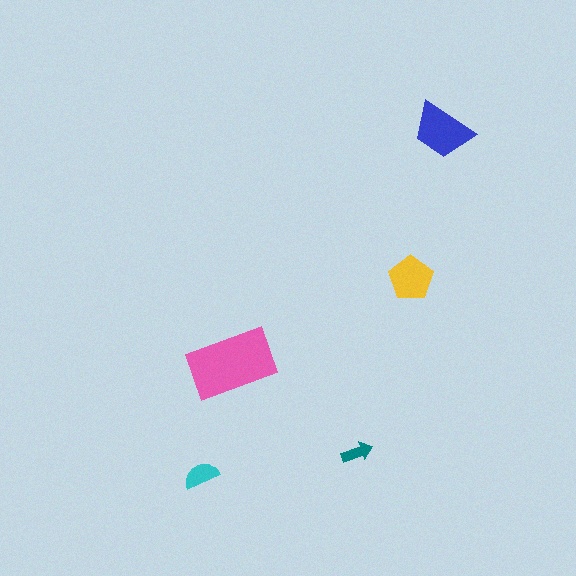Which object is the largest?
The pink rectangle.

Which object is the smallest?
The teal arrow.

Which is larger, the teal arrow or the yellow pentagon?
The yellow pentagon.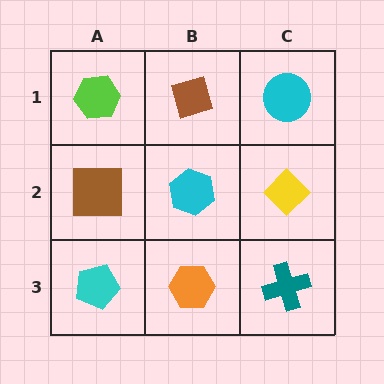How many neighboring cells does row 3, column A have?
2.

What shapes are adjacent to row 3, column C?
A yellow diamond (row 2, column C), an orange hexagon (row 3, column B).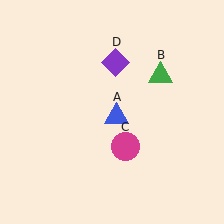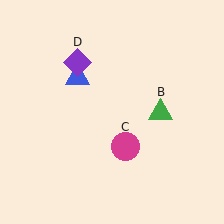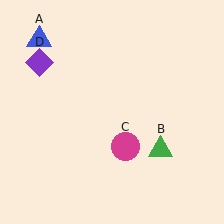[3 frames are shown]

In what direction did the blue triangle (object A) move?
The blue triangle (object A) moved up and to the left.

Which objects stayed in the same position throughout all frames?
Magenta circle (object C) remained stationary.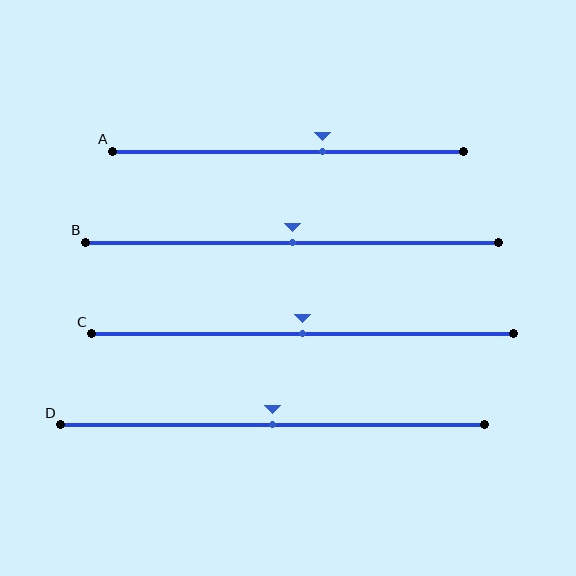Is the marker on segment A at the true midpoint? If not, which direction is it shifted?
No, the marker on segment A is shifted to the right by about 10% of the segment length.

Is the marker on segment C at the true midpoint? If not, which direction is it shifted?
Yes, the marker on segment C is at the true midpoint.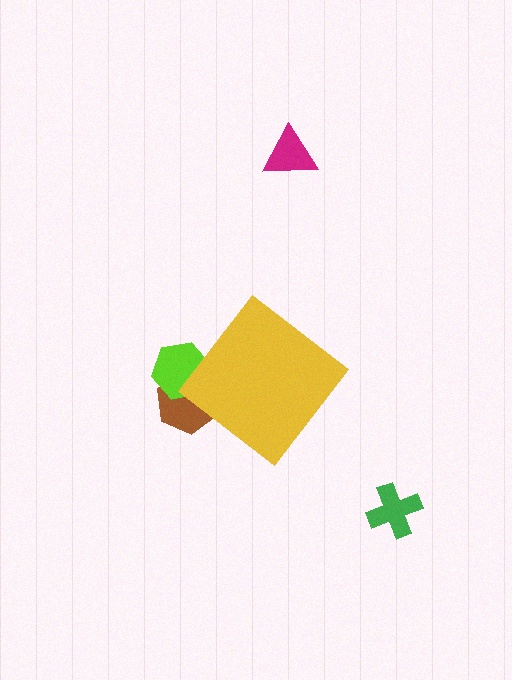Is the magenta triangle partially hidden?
No, the magenta triangle is fully visible.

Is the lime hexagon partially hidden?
Yes, the lime hexagon is partially hidden behind the yellow diamond.